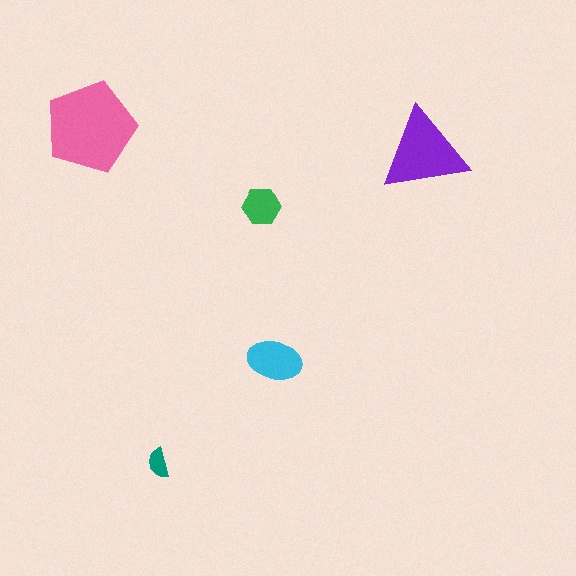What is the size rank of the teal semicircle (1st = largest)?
5th.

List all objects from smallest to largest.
The teal semicircle, the green hexagon, the cyan ellipse, the purple triangle, the pink pentagon.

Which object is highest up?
The pink pentagon is topmost.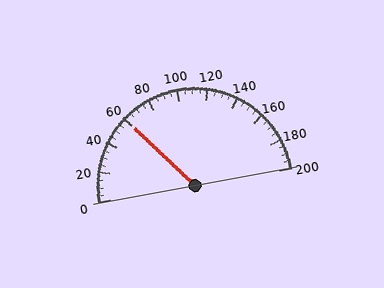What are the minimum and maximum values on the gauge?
The gauge ranges from 0 to 200.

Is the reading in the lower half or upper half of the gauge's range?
The reading is in the lower half of the range (0 to 200).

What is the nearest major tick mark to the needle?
The nearest major tick mark is 60.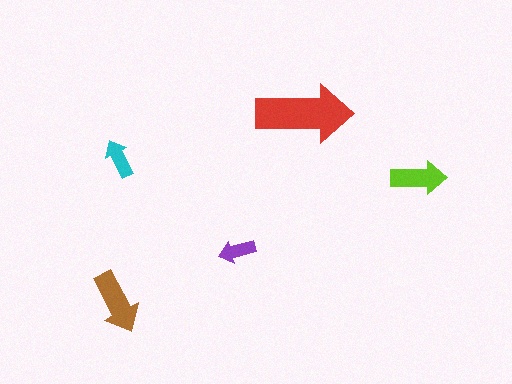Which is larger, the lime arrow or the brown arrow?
The brown one.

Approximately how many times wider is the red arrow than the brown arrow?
About 1.5 times wider.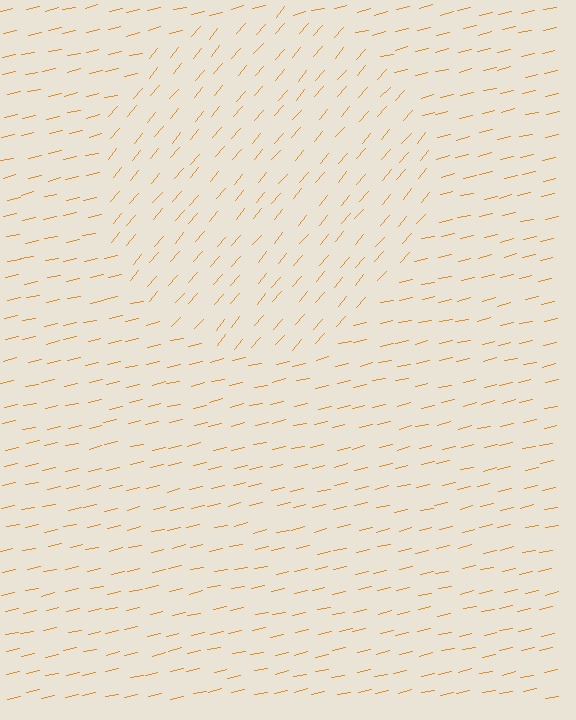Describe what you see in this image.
The image is filled with small orange line segments. A circle region in the image has lines oriented differently from the surrounding lines, creating a visible texture boundary.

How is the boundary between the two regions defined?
The boundary is defined purely by a change in line orientation (approximately 37 degrees difference). All lines are the same color and thickness.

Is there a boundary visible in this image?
Yes, there is a texture boundary formed by a change in line orientation.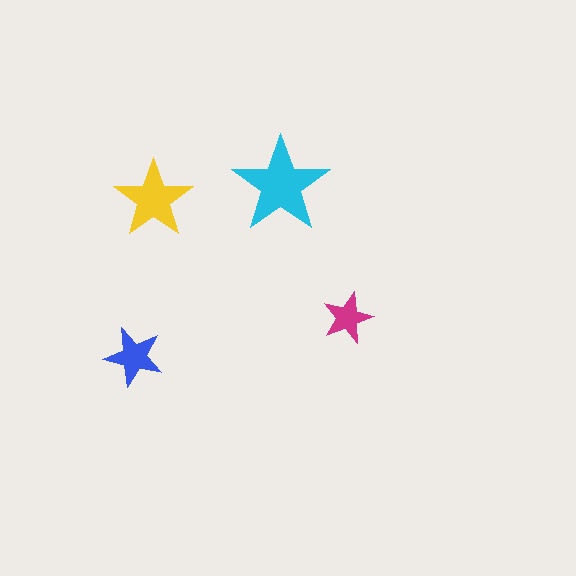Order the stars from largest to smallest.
the cyan one, the yellow one, the blue one, the magenta one.